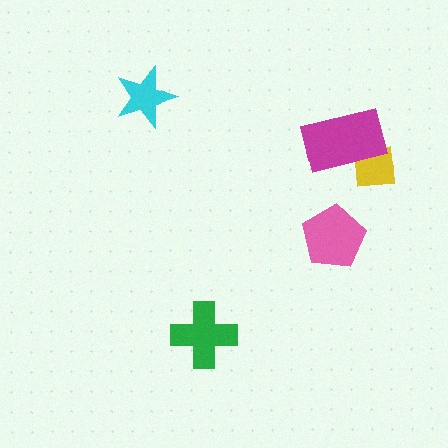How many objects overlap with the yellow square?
1 object overlaps with the yellow square.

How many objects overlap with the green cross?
0 objects overlap with the green cross.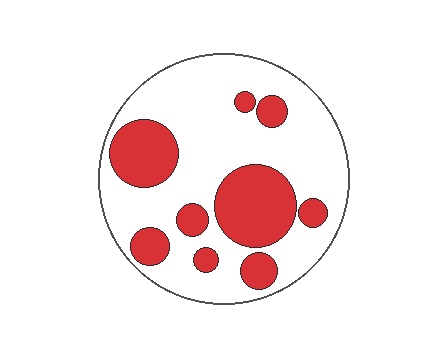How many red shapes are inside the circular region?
9.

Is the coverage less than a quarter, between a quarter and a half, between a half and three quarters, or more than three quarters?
Between a quarter and a half.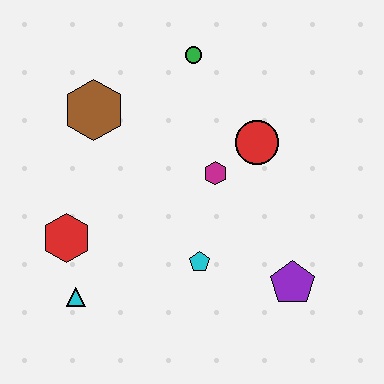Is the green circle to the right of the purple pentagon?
No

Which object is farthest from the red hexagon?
The purple pentagon is farthest from the red hexagon.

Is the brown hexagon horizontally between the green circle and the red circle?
No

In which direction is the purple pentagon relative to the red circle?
The purple pentagon is below the red circle.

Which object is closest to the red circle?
The magenta hexagon is closest to the red circle.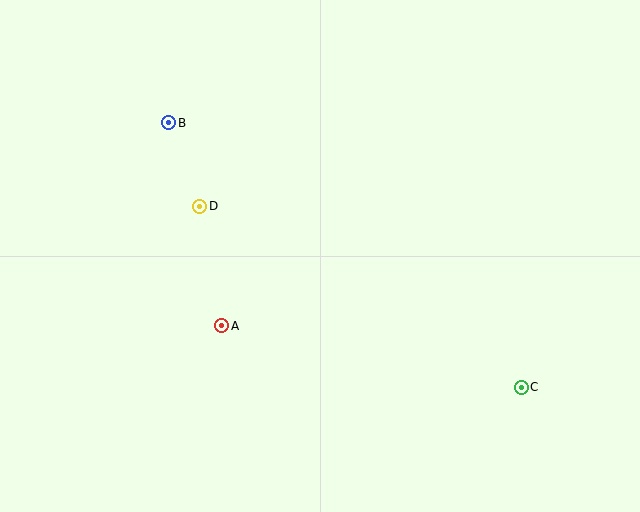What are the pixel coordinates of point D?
Point D is at (200, 206).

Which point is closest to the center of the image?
Point A at (222, 326) is closest to the center.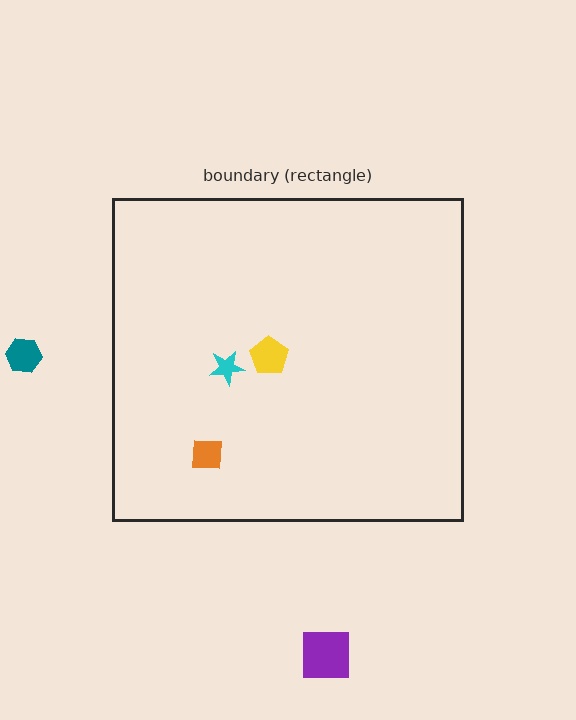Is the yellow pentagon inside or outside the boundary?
Inside.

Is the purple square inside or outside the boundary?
Outside.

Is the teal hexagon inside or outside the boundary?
Outside.